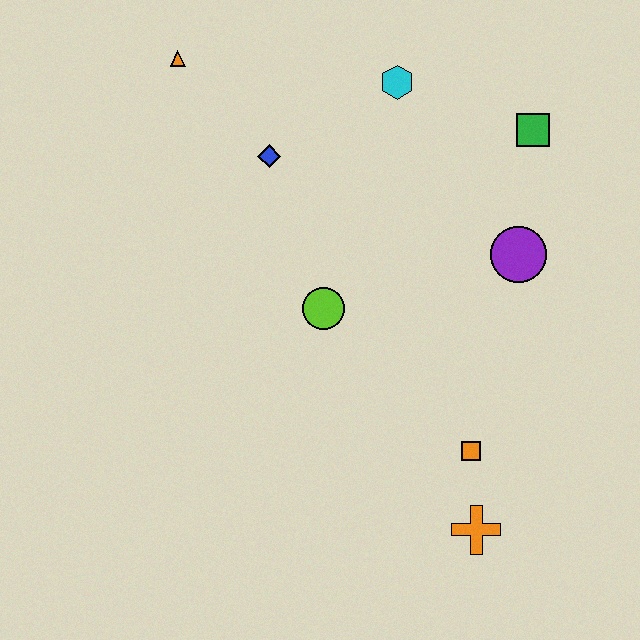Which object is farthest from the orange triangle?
The orange cross is farthest from the orange triangle.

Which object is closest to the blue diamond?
The orange triangle is closest to the blue diamond.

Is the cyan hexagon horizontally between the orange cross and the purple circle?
No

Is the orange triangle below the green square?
No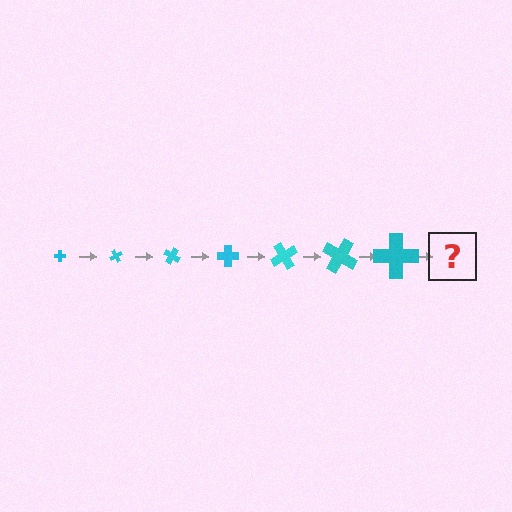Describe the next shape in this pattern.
It should be a cross, larger than the previous one and rotated 420 degrees from the start.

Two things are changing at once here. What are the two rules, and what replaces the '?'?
The two rules are that the cross grows larger each step and it rotates 60 degrees each step. The '?' should be a cross, larger than the previous one and rotated 420 degrees from the start.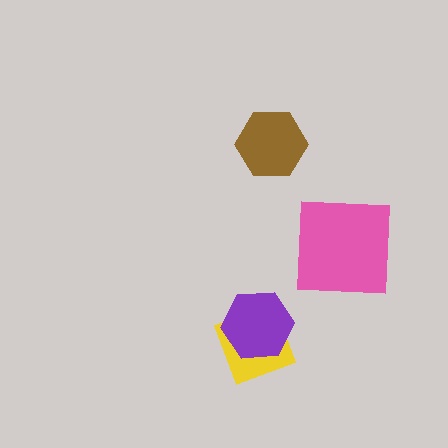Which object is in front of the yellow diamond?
The purple hexagon is in front of the yellow diamond.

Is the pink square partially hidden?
No, no other shape covers it.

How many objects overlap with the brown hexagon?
0 objects overlap with the brown hexagon.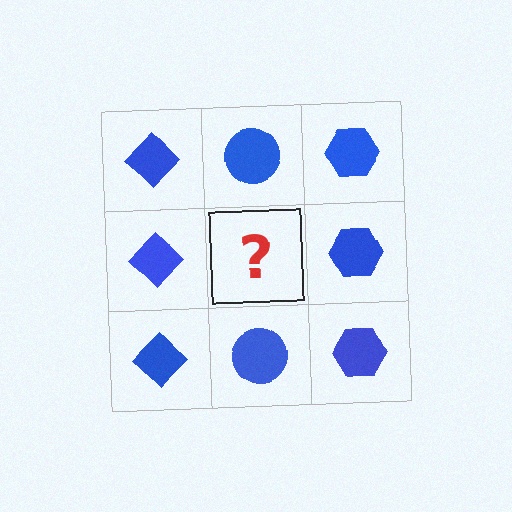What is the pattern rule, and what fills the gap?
The rule is that each column has a consistent shape. The gap should be filled with a blue circle.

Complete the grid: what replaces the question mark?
The question mark should be replaced with a blue circle.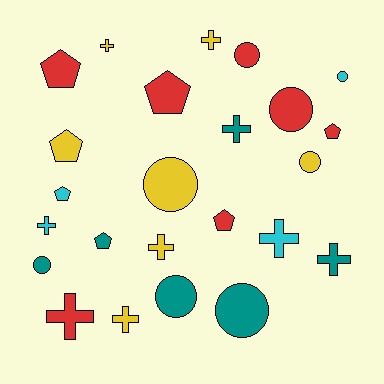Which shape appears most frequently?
Cross, with 9 objects.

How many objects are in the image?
There are 24 objects.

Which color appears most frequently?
Yellow, with 7 objects.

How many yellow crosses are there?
There are 4 yellow crosses.